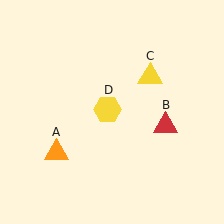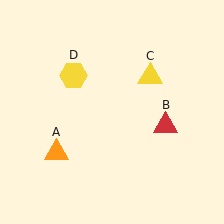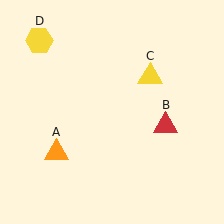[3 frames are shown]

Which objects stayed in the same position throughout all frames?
Orange triangle (object A) and red triangle (object B) and yellow triangle (object C) remained stationary.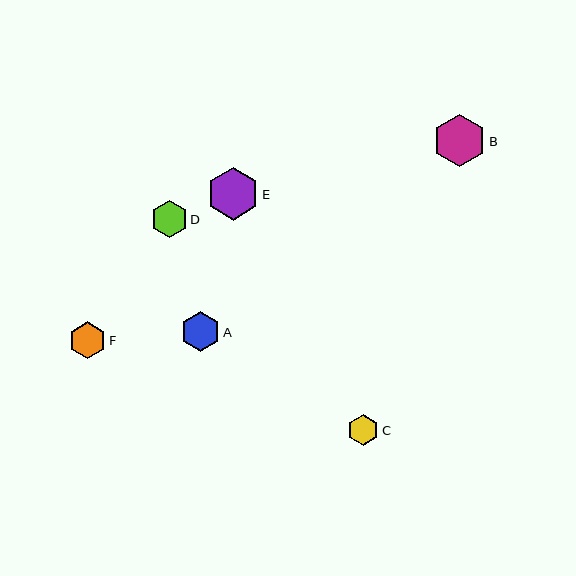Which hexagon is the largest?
Hexagon B is the largest with a size of approximately 53 pixels.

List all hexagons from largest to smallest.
From largest to smallest: B, E, A, F, D, C.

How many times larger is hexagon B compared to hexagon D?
Hexagon B is approximately 1.5 times the size of hexagon D.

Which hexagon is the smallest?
Hexagon C is the smallest with a size of approximately 32 pixels.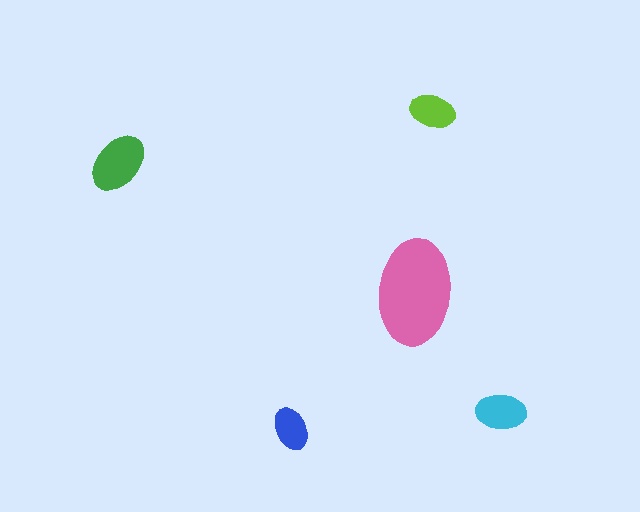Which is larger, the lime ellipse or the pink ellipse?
The pink one.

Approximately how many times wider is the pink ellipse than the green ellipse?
About 1.5 times wider.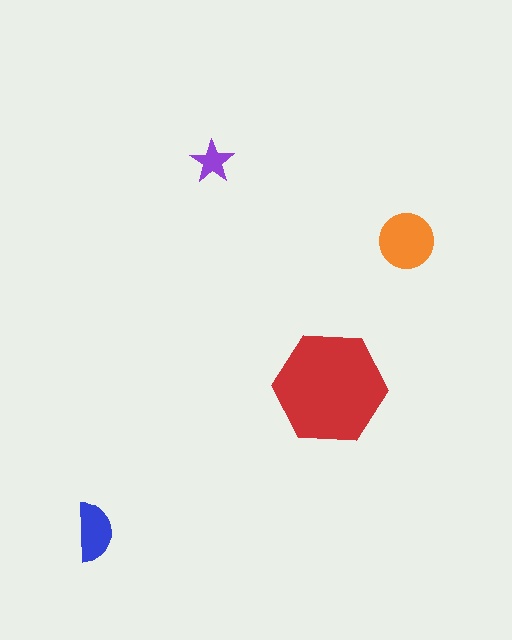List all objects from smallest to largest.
The purple star, the blue semicircle, the orange circle, the red hexagon.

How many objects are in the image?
There are 4 objects in the image.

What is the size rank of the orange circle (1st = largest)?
2nd.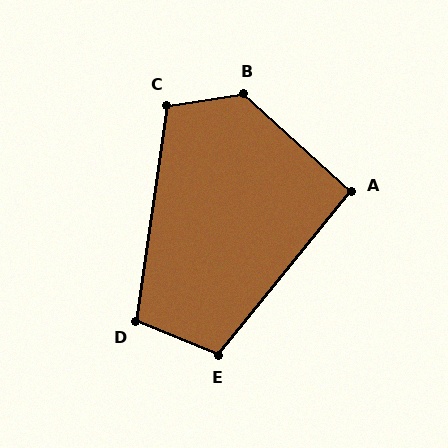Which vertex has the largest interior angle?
B, at approximately 129 degrees.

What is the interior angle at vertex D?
Approximately 104 degrees (obtuse).